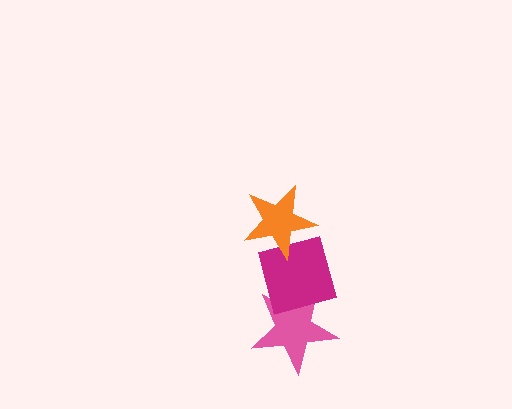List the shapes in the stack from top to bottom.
From top to bottom: the orange star, the magenta square, the pink star.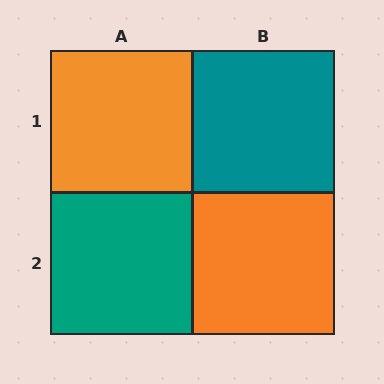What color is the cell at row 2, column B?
Orange.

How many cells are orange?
2 cells are orange.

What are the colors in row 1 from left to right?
Orange, teal.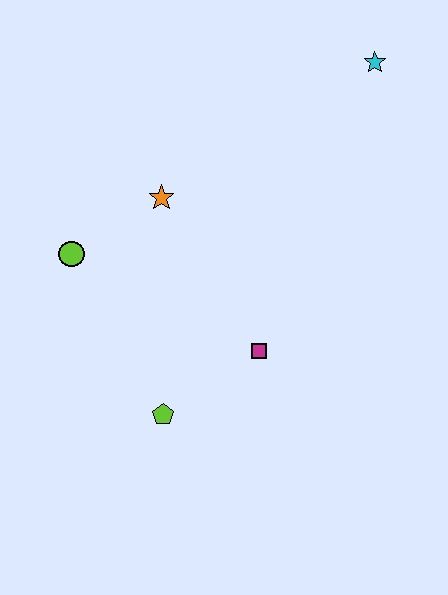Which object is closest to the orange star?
The lime circle is closest to the orange star.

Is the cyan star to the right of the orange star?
Yes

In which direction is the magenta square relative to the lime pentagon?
The magenta square is to the right of the lime pentagon.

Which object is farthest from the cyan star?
The lime pentagon is farthest from the cyan star.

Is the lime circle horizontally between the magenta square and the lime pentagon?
No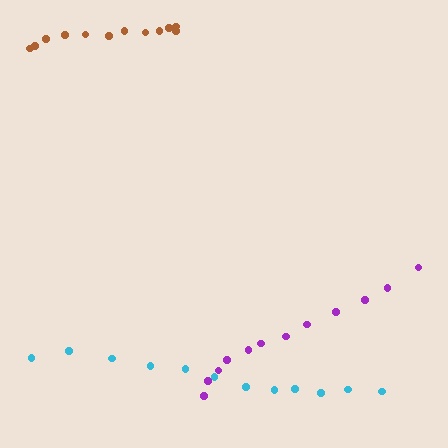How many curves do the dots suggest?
There are 3 distinct paths.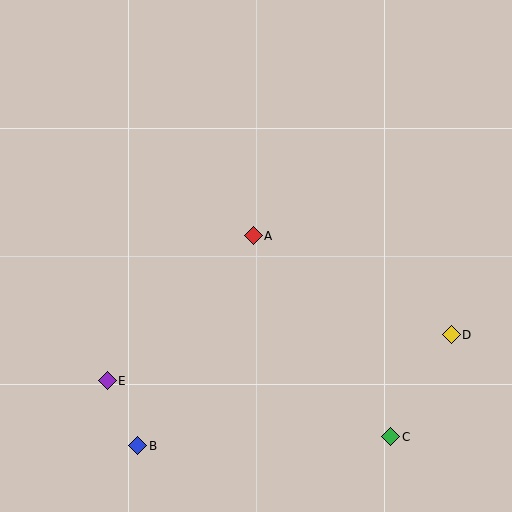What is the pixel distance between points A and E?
The distance between A and E is 206 pixels.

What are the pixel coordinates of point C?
Point C is at (391, 437).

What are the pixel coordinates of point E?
Point E is at (107, 381).